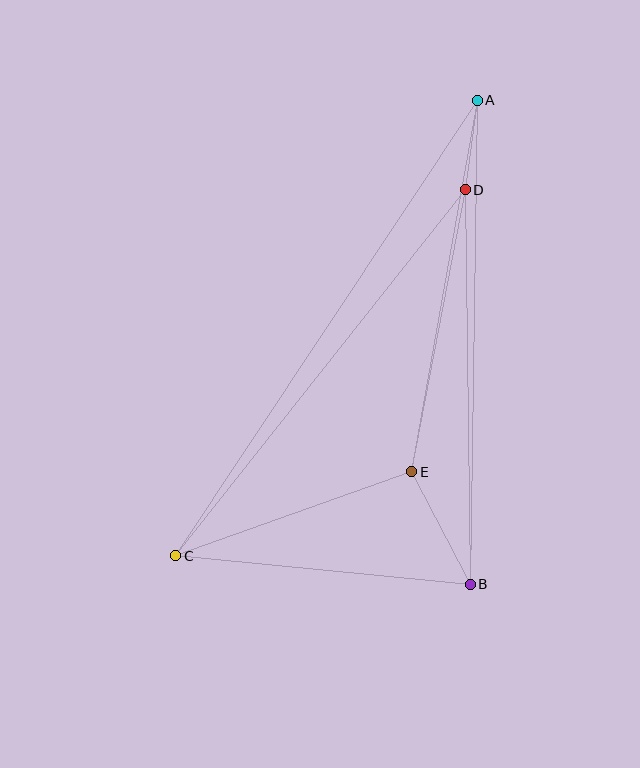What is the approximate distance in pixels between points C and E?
The distance between C and E is approximately 250 pixels.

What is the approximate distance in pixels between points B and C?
The distance between B and C is approximately 296 pixels.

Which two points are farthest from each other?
Points A and C are farthest from each other.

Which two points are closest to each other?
Points A and D are closest to each other.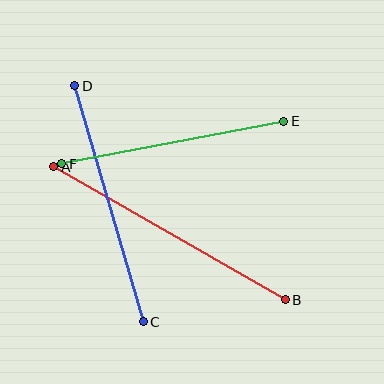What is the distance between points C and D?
The distance is approximately 246 pixels.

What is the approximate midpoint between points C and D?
The midpoint is at approximately (109, 204) pixels.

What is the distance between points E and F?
The distance is approximately 226 pixels.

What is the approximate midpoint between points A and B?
The midpoint is at approximately (169, 233) pixels.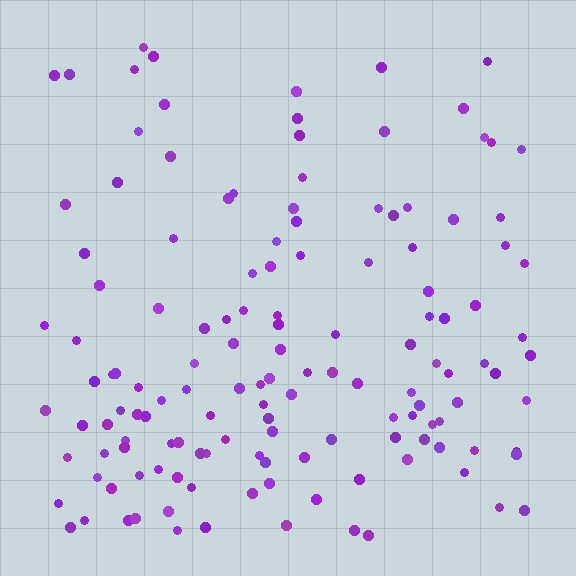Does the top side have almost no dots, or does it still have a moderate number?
Still a moderate number, just noticeably fewer than the bottom.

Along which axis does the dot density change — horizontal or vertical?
Vertical.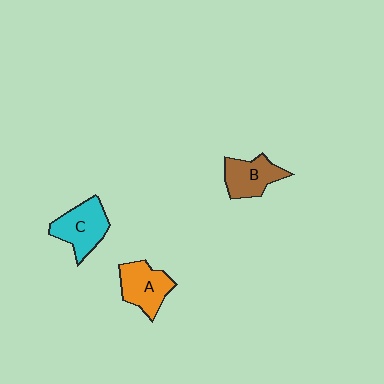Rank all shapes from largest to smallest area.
From largest to smallest: C (cyan), A (orange), B (brown).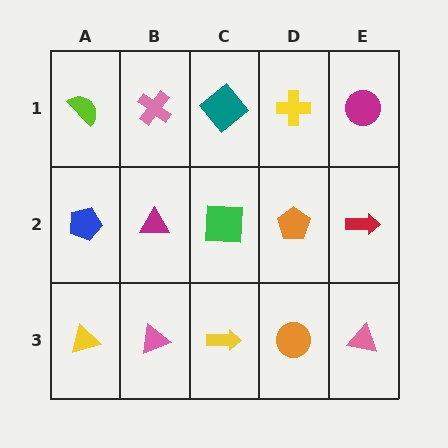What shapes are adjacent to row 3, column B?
A magenta triangle (row 2, column B), a yellow triangle (row 3, column A), a yellow arrow (row 3, column C).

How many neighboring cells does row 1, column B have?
3.